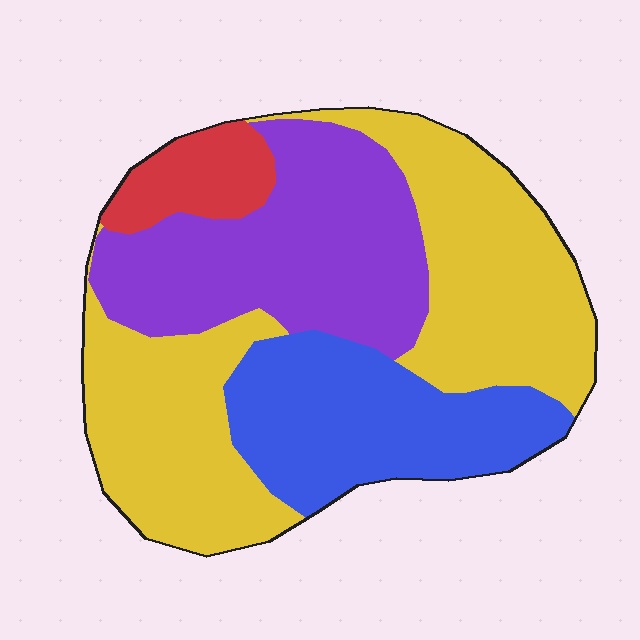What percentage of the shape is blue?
Blue covers around 20% of the shape.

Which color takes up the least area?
Red, at roughly 5%.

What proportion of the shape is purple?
Purple takes up about one quarter (1/4) of the shape.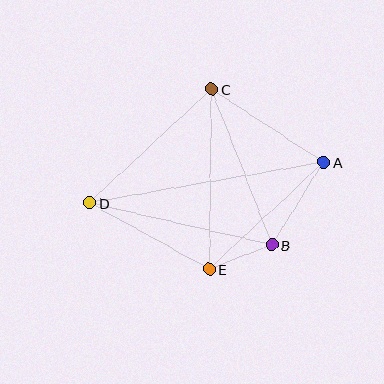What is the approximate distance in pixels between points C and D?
The distance between C and D is approximately 167 pixels.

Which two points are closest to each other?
Points B and E are closest to each other.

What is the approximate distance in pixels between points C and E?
The distance between C and E is approximately 180 pixels.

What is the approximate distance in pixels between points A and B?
The distance between A and B is approximately 97 pixels.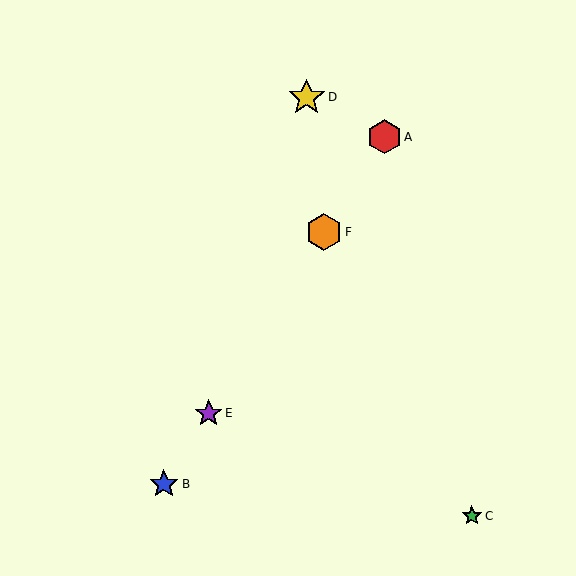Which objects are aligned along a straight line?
Objects A, B, E, F are aligned along a straight line.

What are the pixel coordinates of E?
Object E is at (209, 413).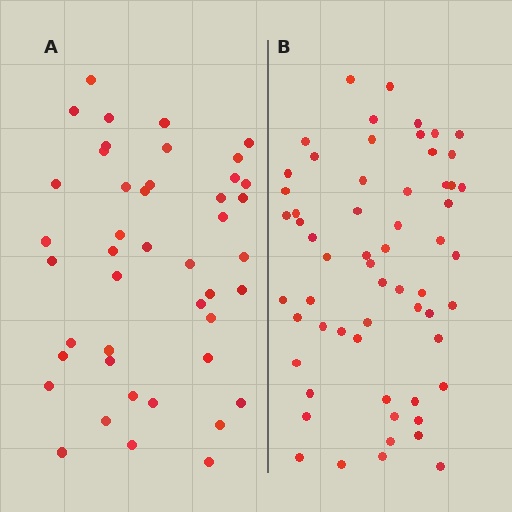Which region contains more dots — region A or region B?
Region B (the right region) has more dots.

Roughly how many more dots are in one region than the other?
Region B has approximately 15 more dots than region A.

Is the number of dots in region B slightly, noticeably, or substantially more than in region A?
Region B has noticeably more, but not dramatically so. The ratio is roughly 1.4 to 1.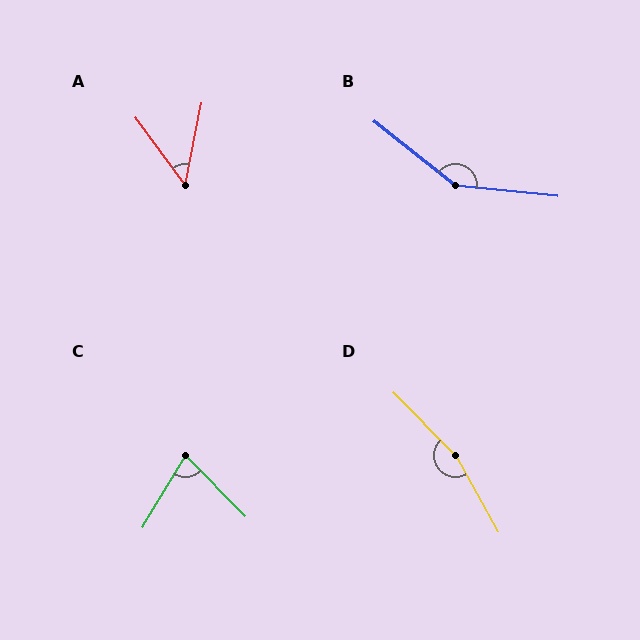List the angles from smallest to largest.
A (48°), C (75°), B (148°), D (164°).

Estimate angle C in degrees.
Approximately 75 degrees.